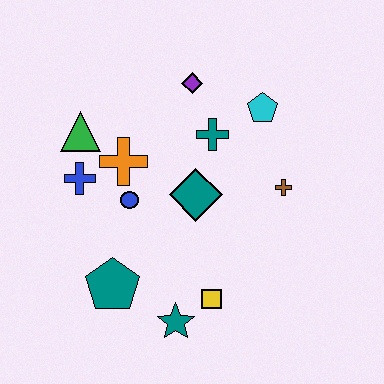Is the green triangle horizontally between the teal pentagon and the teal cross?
No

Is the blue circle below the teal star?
No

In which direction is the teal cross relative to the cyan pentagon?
The teal cross is to the left of the cyan pentagon.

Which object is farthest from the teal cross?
The teal star is farthest from the teal cross.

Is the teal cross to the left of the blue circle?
No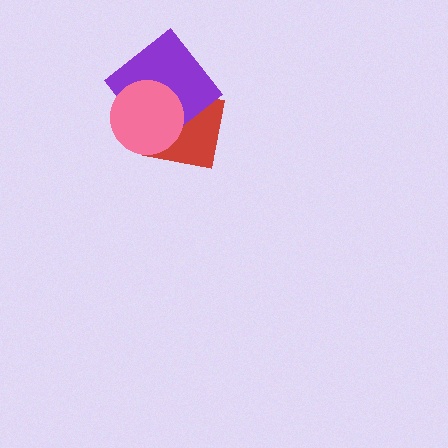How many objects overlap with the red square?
2 objects overlap with the red square.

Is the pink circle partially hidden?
No, no other shape covers it.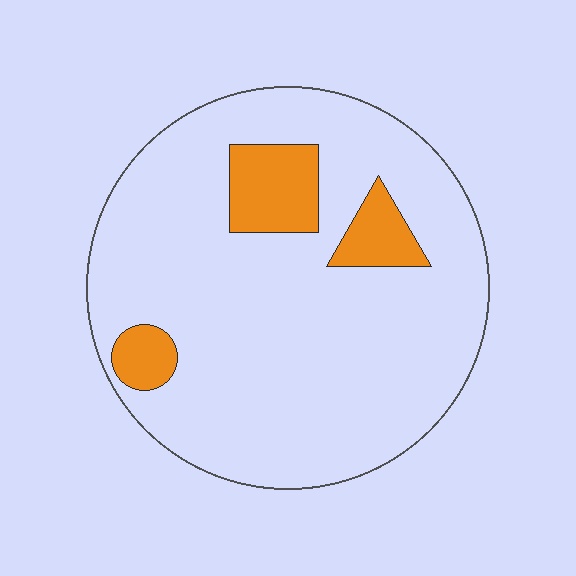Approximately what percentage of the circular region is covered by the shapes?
Approximately 15%.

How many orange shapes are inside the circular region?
3.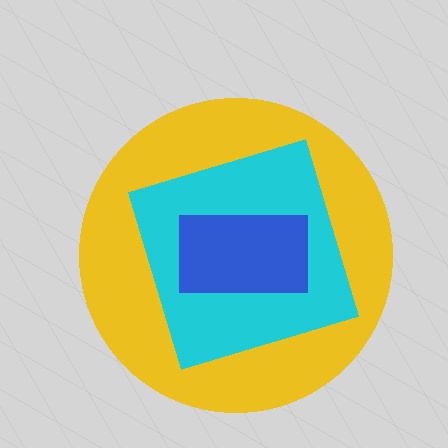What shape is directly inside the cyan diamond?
The blue rectangle.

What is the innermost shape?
The blue rectangle.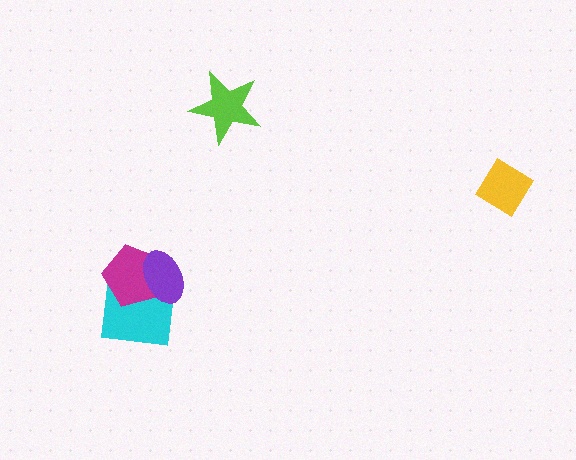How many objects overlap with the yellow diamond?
0 objects overlap with the yellow diamond.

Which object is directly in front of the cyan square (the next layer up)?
The magenta pentagon is directly in front of the cyan square.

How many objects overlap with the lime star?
0 objects overlap with the lime star.